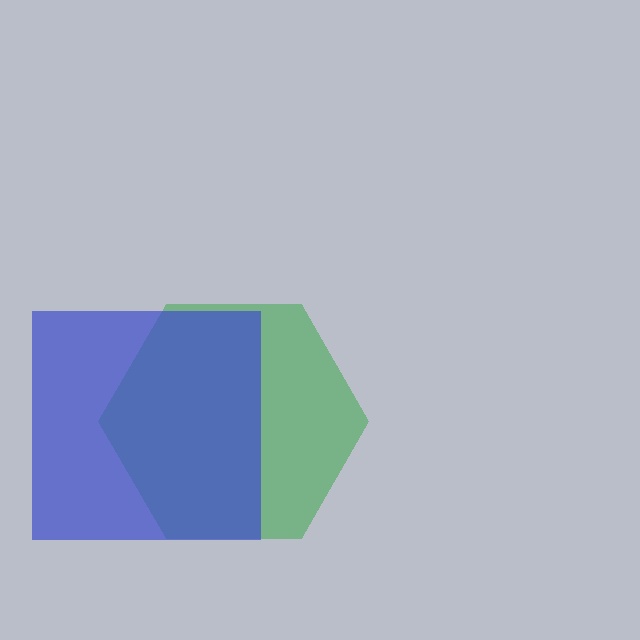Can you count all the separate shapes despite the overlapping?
Yes, there are 2 separate shapes.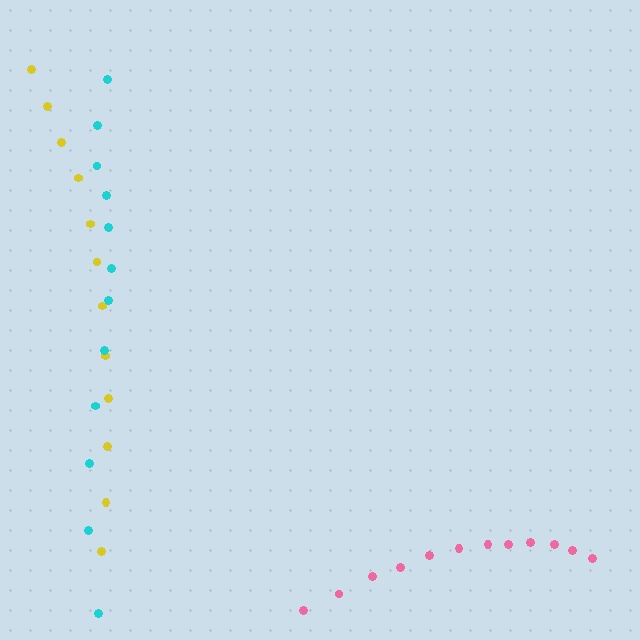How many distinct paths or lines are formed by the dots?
There are 3 distinct paths.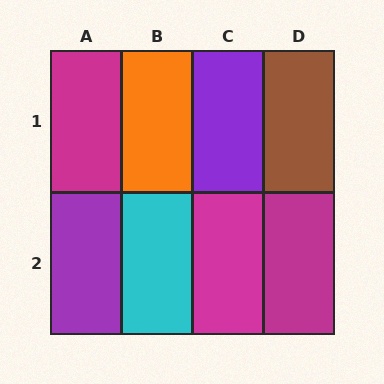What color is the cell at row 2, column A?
Purple.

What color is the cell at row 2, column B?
Cyan.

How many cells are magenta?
3 cells are magenta.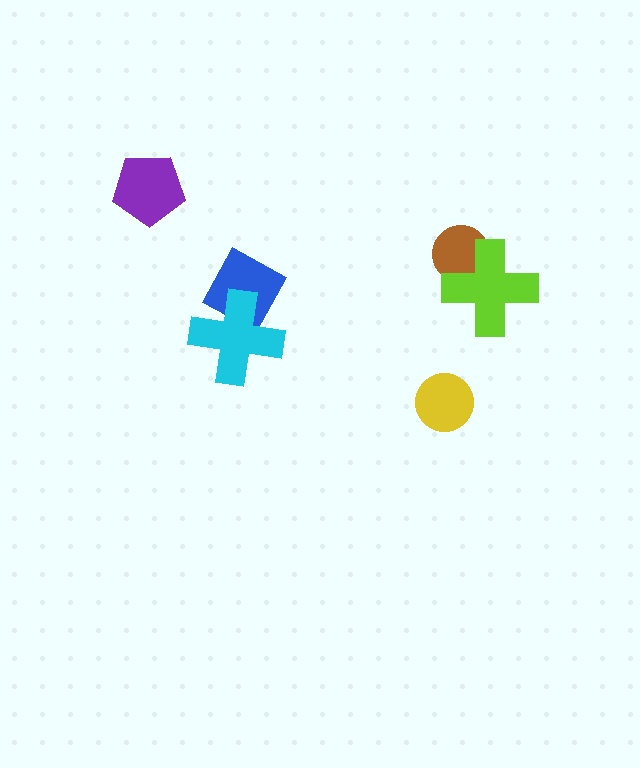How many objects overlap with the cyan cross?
1 object overlaps with the cyan cross.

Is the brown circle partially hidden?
Yes, it is partially covered by another shape.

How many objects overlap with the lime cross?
1 object overlaps with the lime cross.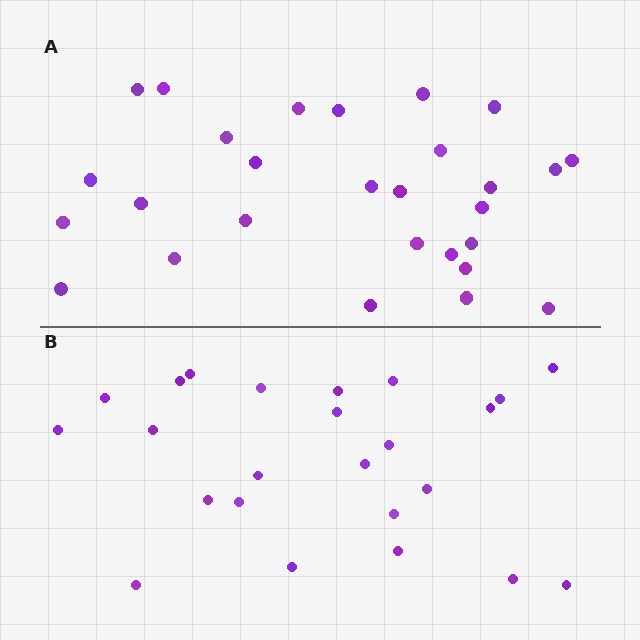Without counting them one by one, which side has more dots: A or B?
Region A (the top region) has more dots.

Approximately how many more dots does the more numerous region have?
Region A has about 4 more dots than region B.